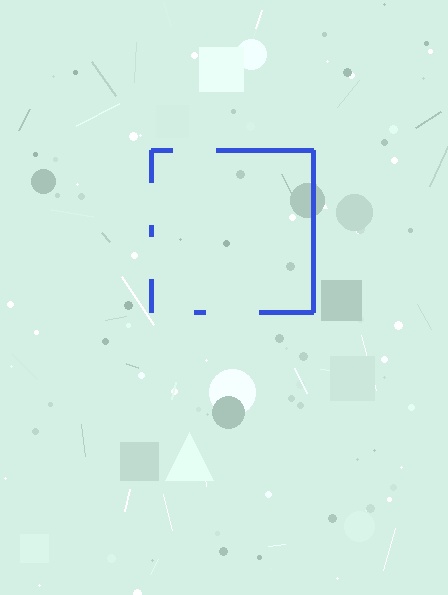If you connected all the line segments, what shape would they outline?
They would outline a square.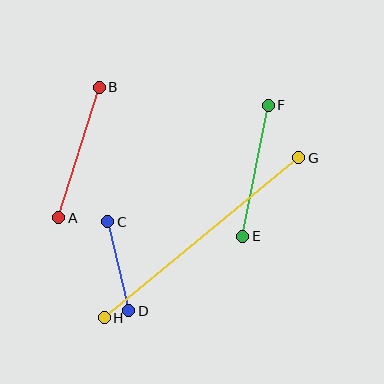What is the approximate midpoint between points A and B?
The midpoint is at approximately (79, 152) pixels.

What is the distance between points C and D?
The distance is approximately 91 pixels.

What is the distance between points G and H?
The distance is approximately 252 pixels.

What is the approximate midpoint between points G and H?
The midpoint is at approximately (201, 238) pixels.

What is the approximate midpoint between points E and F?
The midpoint is at approximately (255, 171) pixels.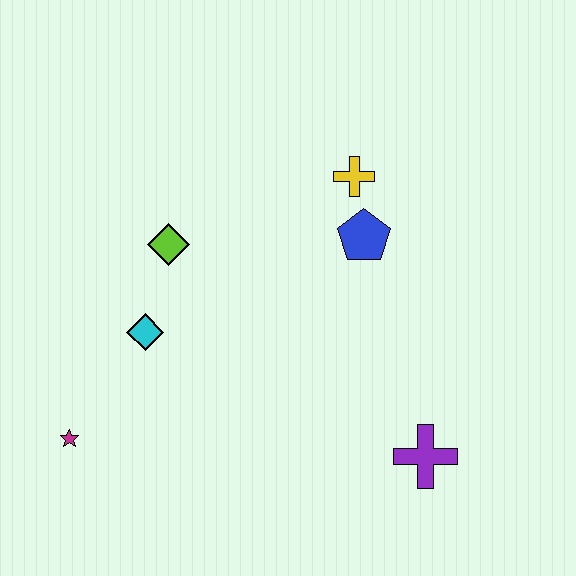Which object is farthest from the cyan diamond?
The purple cross is farthest from the cyan diamond.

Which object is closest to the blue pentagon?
The yellow cross is closest to the blue pentagon.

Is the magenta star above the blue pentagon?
No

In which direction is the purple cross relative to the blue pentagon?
The purple cross is below the blue pentagon.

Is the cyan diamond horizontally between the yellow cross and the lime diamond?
No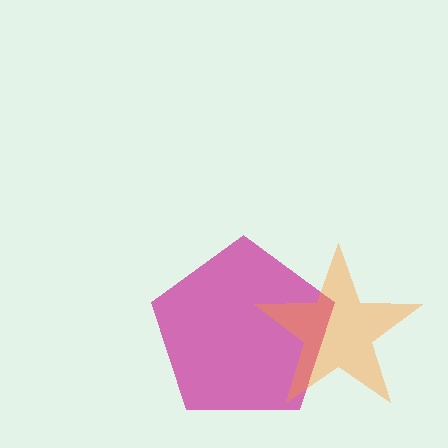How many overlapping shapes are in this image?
There are 2 overlapping shapes in the image.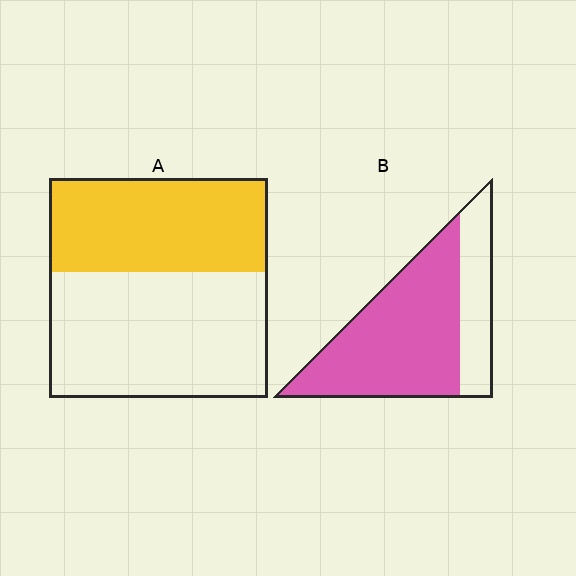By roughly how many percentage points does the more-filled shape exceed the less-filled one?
By roughly 30 percentage points (B over A).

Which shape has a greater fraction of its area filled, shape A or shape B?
Shape B.